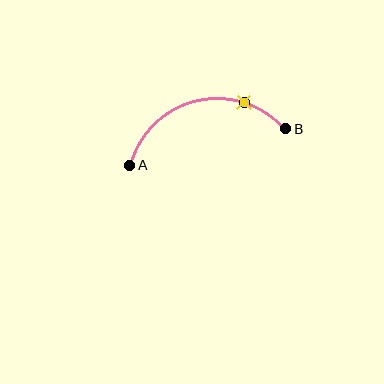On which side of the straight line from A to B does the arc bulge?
The arc bulges above the straight line connecting A and B.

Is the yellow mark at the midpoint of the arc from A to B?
No. The yellow mark lies on the arc but is closer to endpoint B. The arc midpoint would be at the point on the curve equidistant along the arc from both A and B.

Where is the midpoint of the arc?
The arc midpoint is the point on the curve farthest from the straight line joining A and B. It sits above that line.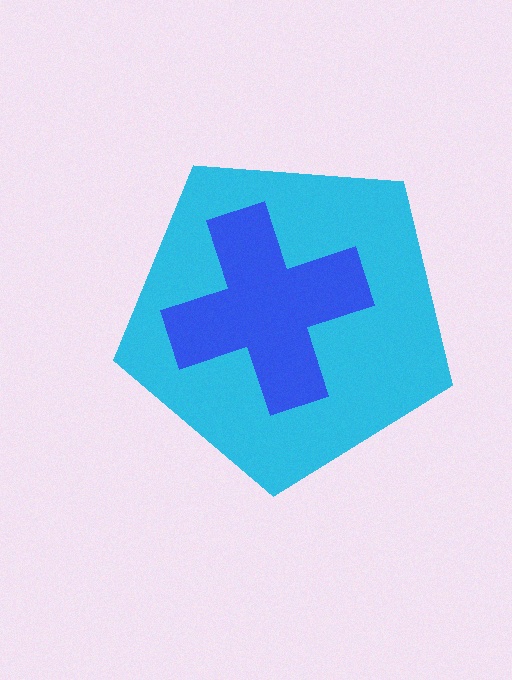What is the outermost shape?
The cyan pentagon.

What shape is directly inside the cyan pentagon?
The blue cross.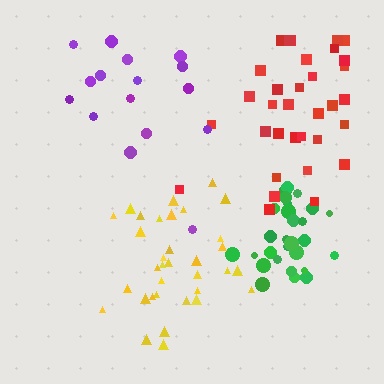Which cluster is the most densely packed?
Green.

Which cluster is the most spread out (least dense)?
Purple.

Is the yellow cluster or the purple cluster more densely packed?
Yellow.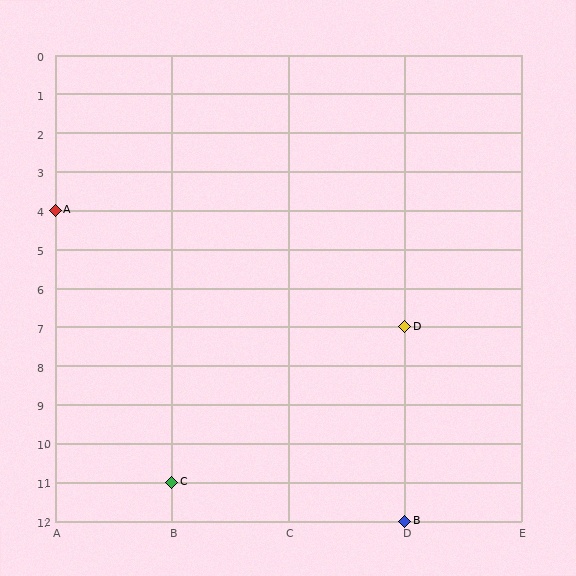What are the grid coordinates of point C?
Point C is at grid coordinates (B, 11).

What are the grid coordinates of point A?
Point A is at grid coordinates (A, 4).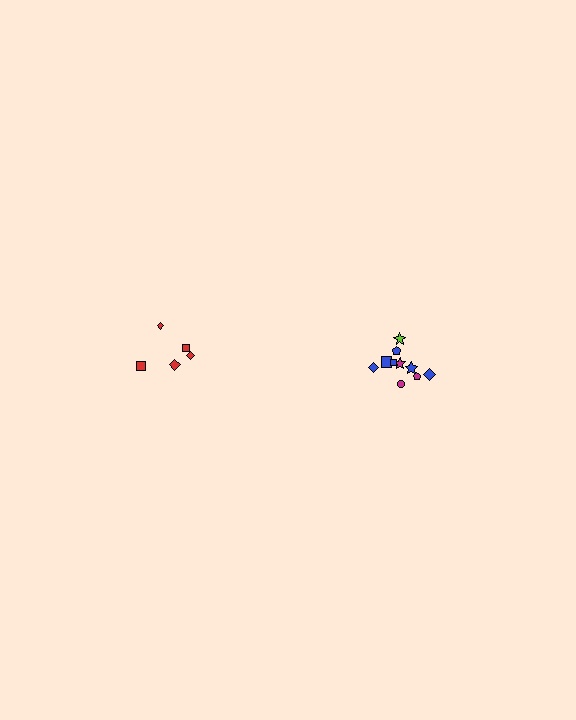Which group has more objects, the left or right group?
The right group.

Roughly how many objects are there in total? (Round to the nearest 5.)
Roughly 15 objects in total.